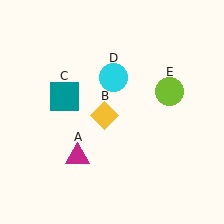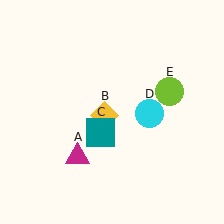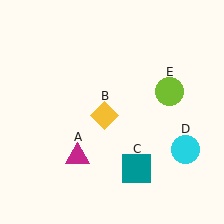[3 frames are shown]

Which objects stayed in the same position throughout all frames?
Magenta triangle (object A) and yellow diamond (object B) and lime circle (object E) remained stationary.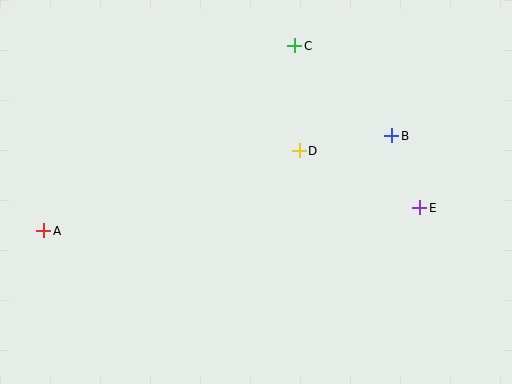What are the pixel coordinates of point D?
Point D is at (299, 151).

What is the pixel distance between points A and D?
The distance between A and D is 268 pixels.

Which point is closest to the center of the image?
Point D at (299, 151) is closest to the center.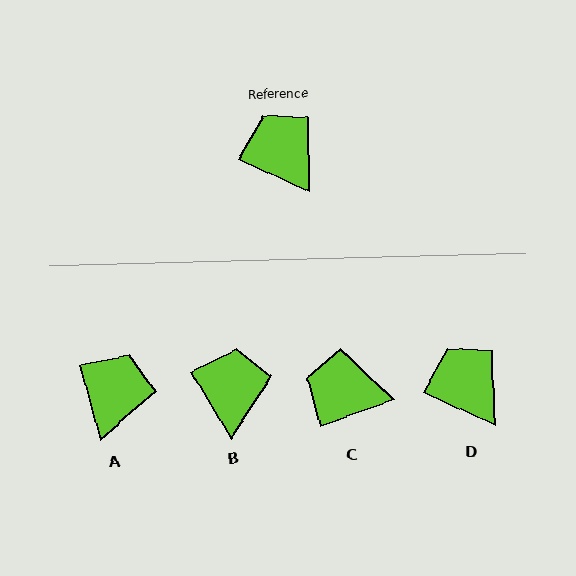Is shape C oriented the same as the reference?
No, it is off by about 45 degrees.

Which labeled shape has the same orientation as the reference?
D.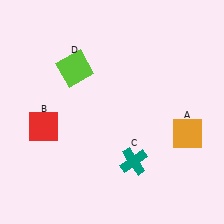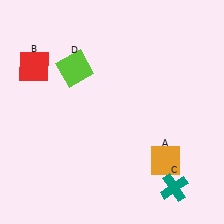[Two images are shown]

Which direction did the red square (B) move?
The red square (B) moved up.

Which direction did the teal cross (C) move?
The teal cross (C) moved right.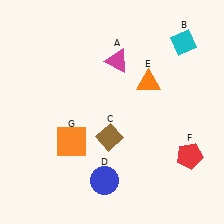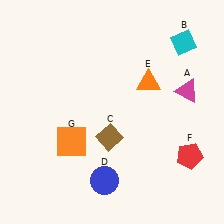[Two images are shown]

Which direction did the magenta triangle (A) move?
The magenta triangle (A) moved right.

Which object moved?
The magenta triangle (A) moved right.